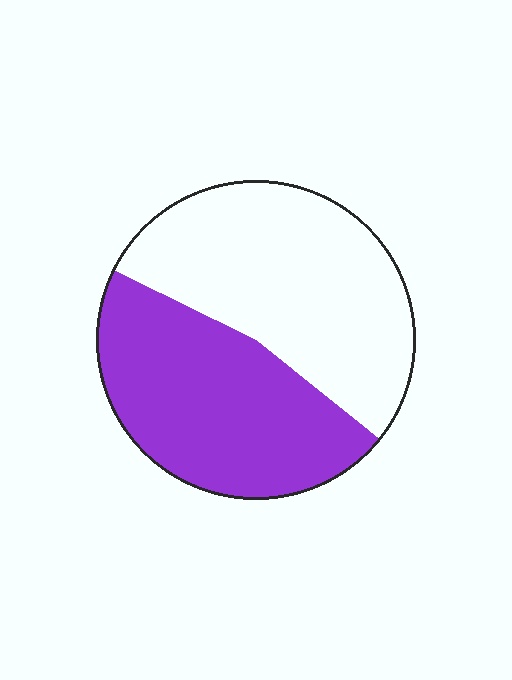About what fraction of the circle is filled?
About one half (1/2).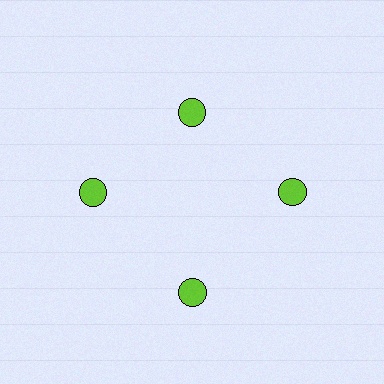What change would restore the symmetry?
The symmetry would be restored by moving it outward, back onto the ring so that all 4 circles sit at equal angles and equal distance from the center.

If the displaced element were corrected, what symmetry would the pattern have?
It would have 4-fold rotational symmetry — the pattern would map onto itself every 90 degrees.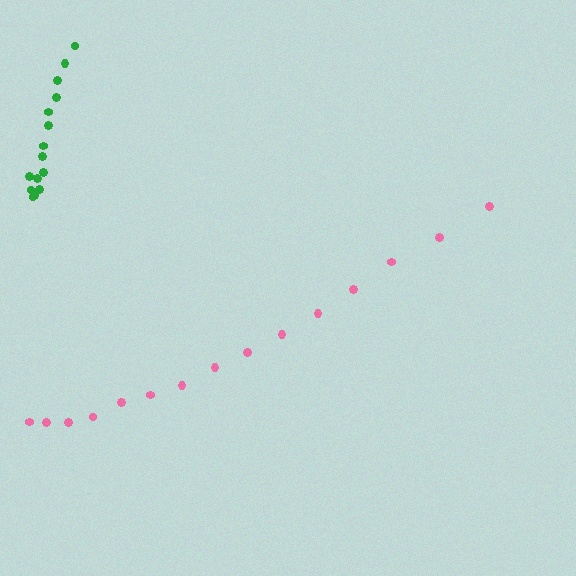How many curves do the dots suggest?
There are 2 distinct paths.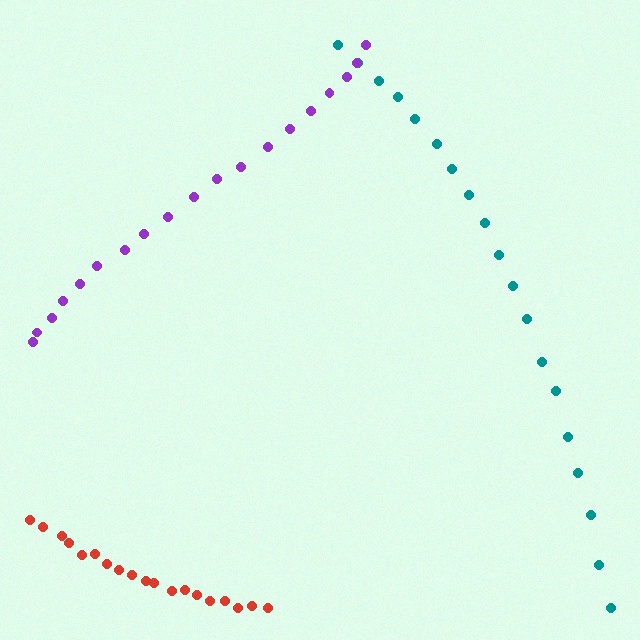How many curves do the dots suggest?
There are 3 distinct paths.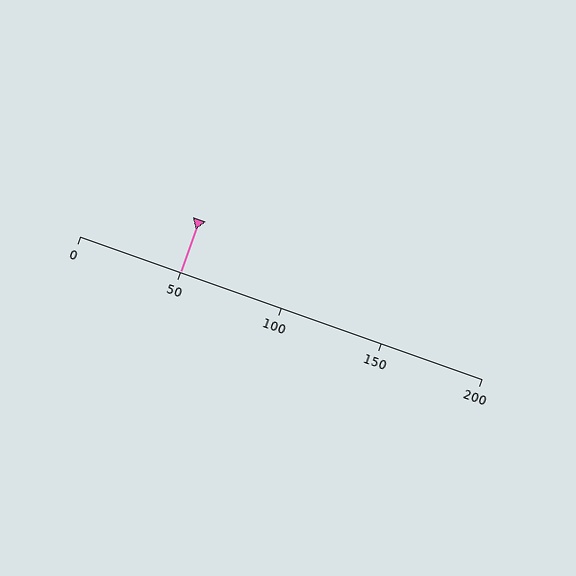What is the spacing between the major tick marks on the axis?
The major ticks are spaced 50 apart.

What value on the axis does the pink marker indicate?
The marker indicates approximately 50.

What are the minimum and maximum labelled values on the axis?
The axis runs from 0 to 200.